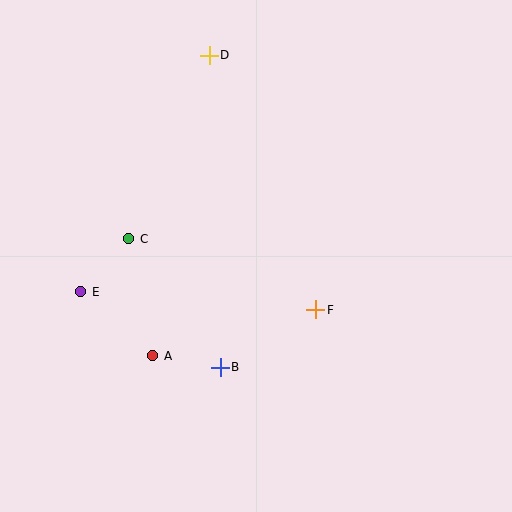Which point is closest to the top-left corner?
Point D is closest to the top-left corner.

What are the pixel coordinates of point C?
Point C is at (129, 239).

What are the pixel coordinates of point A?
Point A is at (153, 356).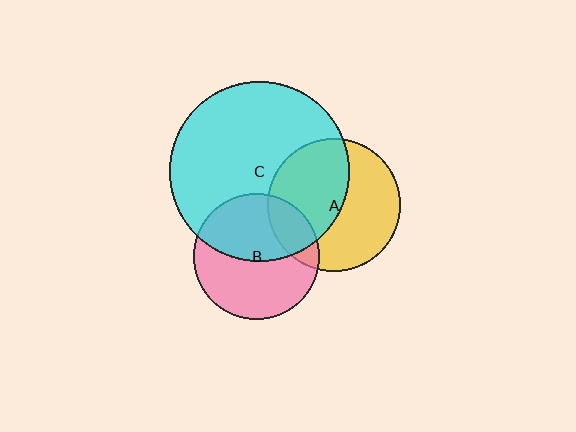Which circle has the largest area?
Circle C (cyan).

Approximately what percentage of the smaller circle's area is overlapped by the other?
Approximately 50%.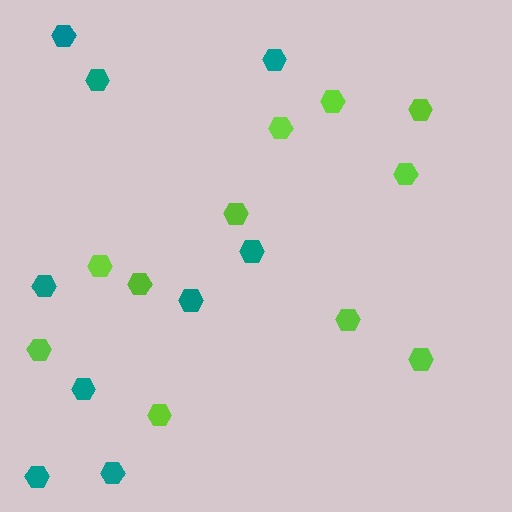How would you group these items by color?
There are 2 groups: one group of teal hexagons (9) and one group of lime hexagons (11).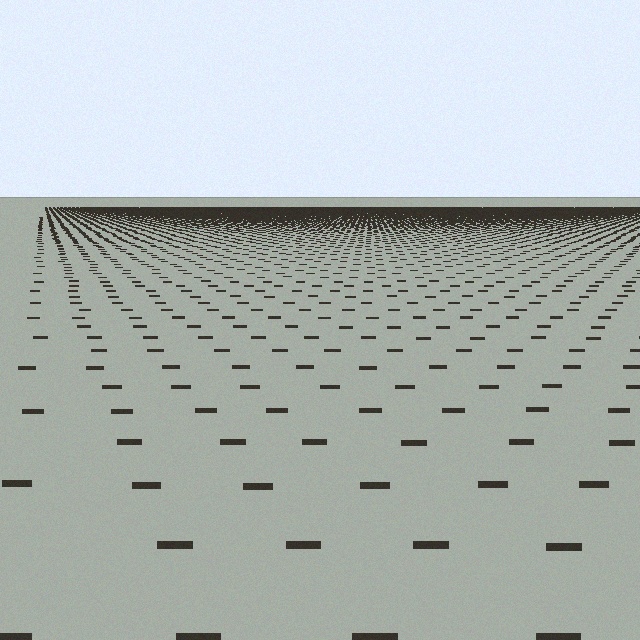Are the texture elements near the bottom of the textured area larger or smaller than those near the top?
Larger. Near the bottom, elements are closer to the viewer and appear at a bigger on-screen size.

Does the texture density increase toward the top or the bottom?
Density increases toward the top.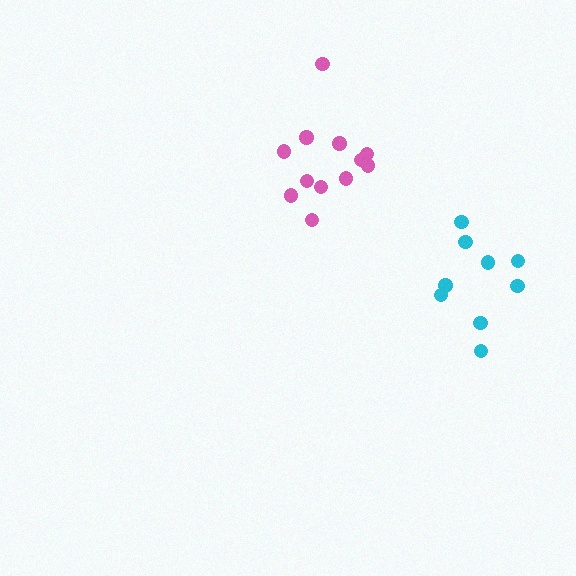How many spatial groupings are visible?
There are 2 spatial groupings.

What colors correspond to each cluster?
The clusters are colored: pink, cyan.